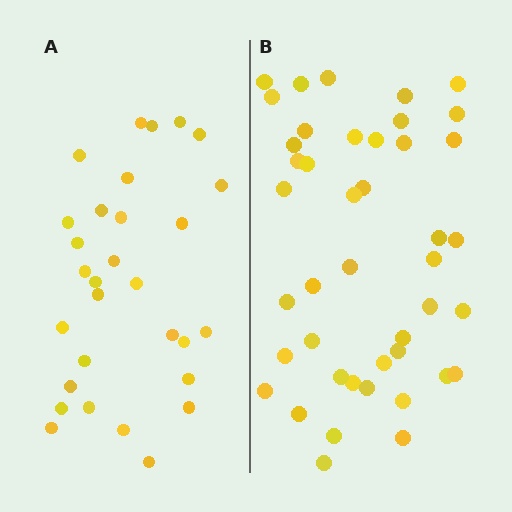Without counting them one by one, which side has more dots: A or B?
Region B (the right region) has more dots.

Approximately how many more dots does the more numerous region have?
Region B has approximately 15 more dots than region A.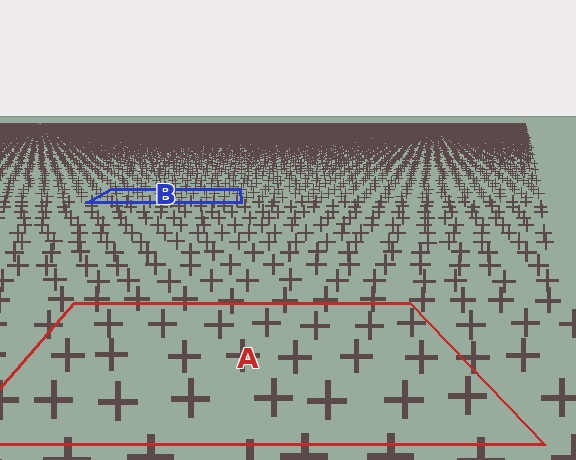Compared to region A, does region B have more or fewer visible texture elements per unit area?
Region B has more texture elements per unit area — they are packed more densely because it is farther away.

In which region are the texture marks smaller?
The texture marks are smaller in region B, because it is farther away.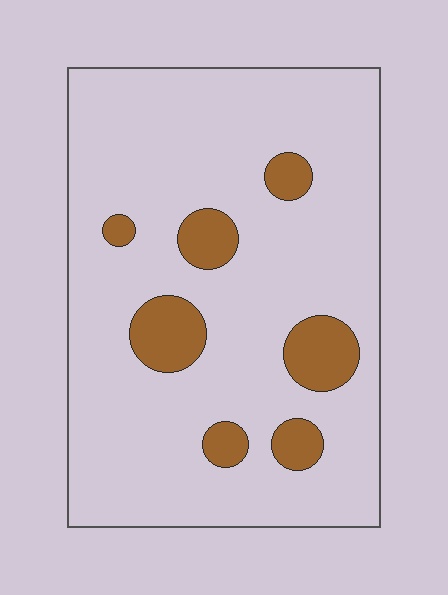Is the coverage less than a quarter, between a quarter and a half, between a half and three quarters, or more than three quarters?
Less than a quarter.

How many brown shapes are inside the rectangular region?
7.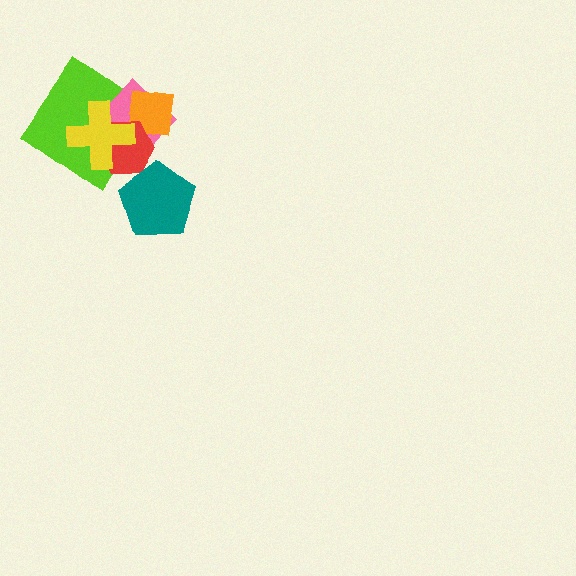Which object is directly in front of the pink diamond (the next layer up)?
The orange square is directly in front of the pink diamond.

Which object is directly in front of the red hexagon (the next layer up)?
The yellow cross is directly in front of the red hexagon.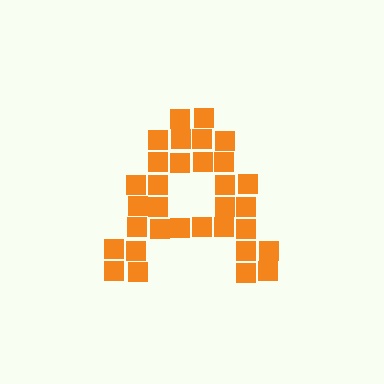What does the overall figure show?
The overall figure shows the letter A.